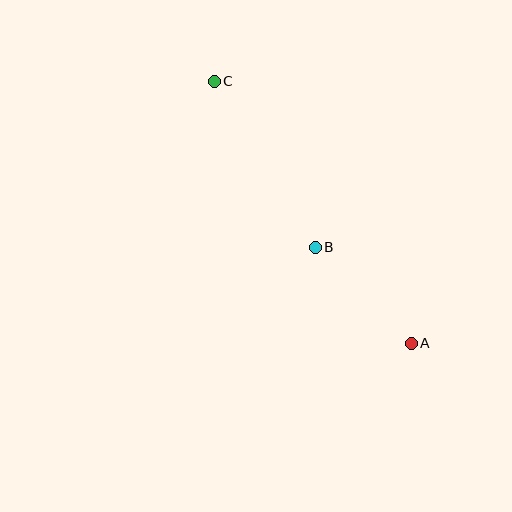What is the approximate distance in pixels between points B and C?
The distance between B and C is approximately 195 pixels.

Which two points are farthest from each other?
Points A and C are farthest from each other.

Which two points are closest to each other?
Points A and B are closest to each other.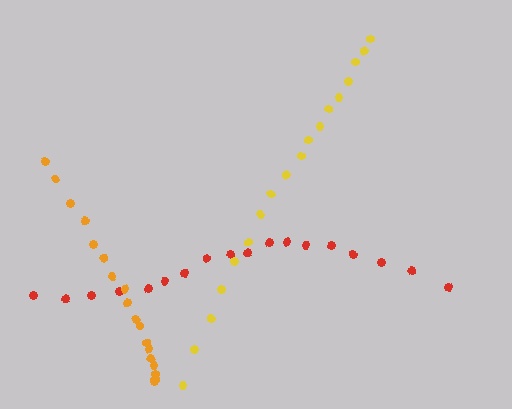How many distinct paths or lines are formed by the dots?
There are 3 distinct paths.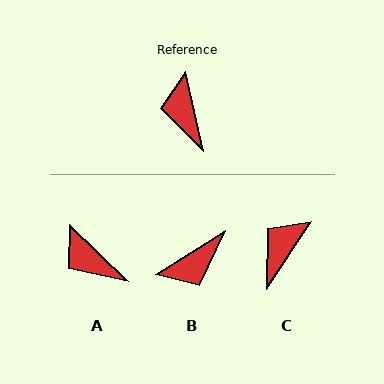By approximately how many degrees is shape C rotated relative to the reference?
Approximately 46 degrees clockwise.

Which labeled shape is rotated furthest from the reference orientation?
B, about 110 degrees away.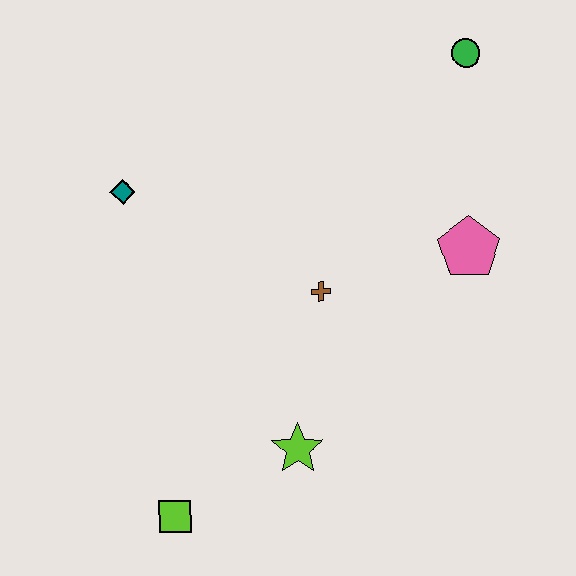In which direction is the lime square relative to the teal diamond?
The lime square is below the teal diamond.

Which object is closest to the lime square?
The lime star is closest to the lime square.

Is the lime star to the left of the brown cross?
Yes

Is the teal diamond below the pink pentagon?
No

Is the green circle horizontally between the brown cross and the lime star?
No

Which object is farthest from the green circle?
The lime square is farthest from the green circle.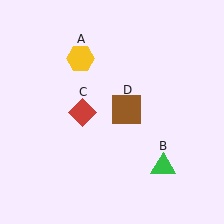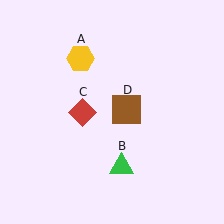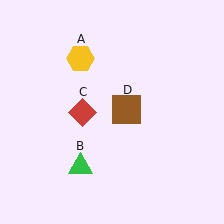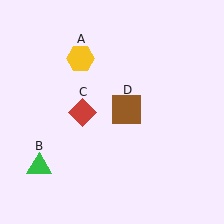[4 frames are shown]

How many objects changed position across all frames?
1 object changed position: green triangle (object B).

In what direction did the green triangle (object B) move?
The green triangle (object B) moved left.